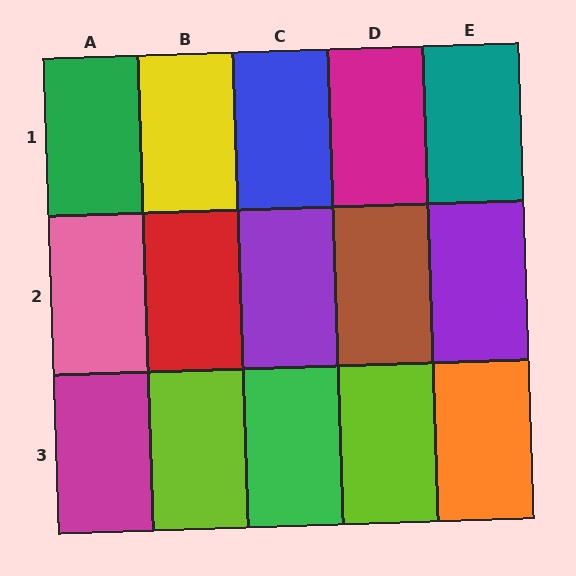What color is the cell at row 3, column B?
Lime.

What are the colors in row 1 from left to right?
Green, yellow, blue, magenta, teal.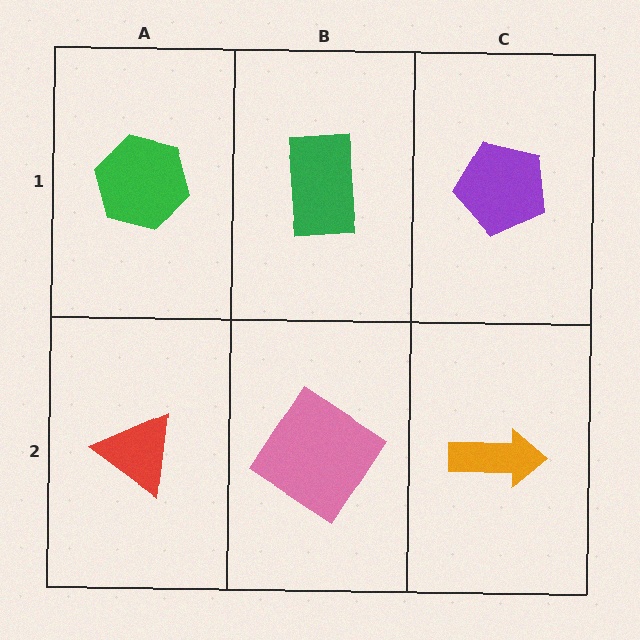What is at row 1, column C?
A purple pentagon.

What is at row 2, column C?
An orange arrow.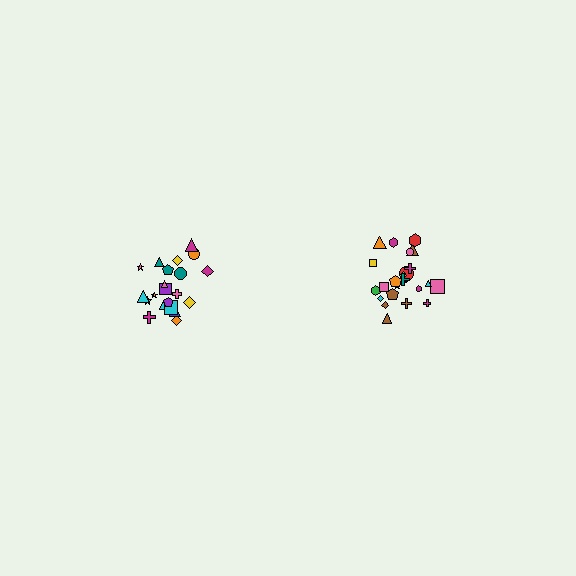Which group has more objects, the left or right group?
The right group.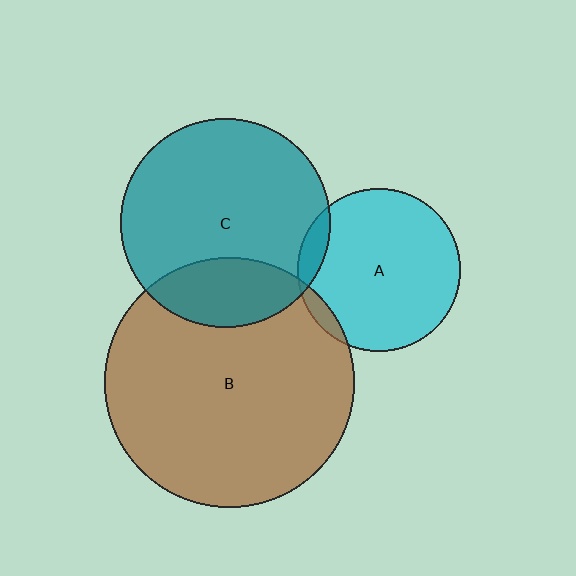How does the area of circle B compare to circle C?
Approximately 1.4 times.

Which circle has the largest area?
Circle B (brown).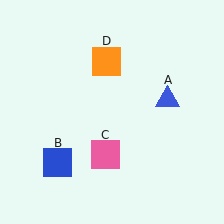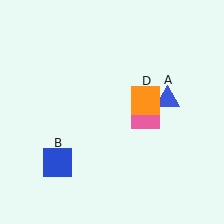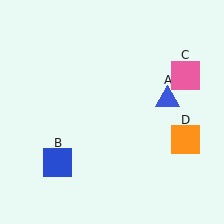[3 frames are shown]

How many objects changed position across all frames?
2 objects changed position: pink square (object C), orange square (object D).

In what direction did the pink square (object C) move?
The pink square (object C) moved up and to the right.